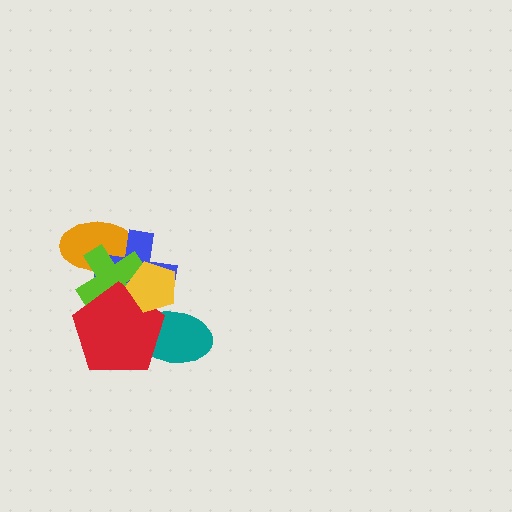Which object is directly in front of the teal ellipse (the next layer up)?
The red pentagon is directly in front of the teal ellipse.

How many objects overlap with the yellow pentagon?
4 objects overlap with the yellow pentagon.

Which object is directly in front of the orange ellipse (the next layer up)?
The blue cross is directly in front of the orange ellipse.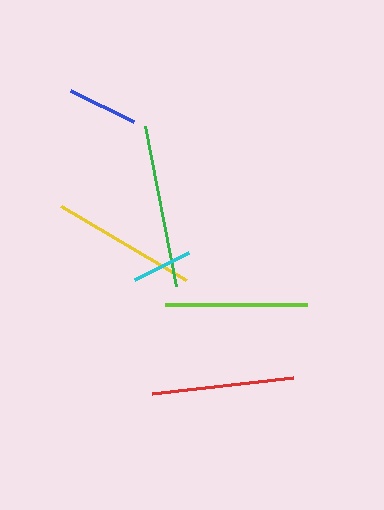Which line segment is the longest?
The green line is the longest at approximately 164 pixels.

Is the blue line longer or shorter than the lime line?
The lime line is longer than the blue line.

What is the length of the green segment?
The green segment is approximately 164 pixels long.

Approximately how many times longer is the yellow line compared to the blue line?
The yellow line is approximately 2.1 times the length of the blue line.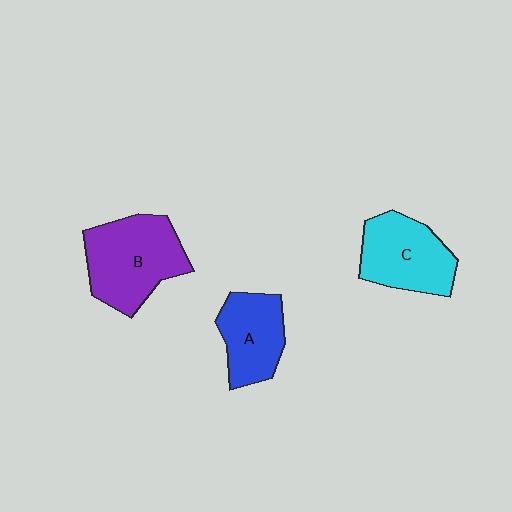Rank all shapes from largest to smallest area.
From largest to smallest: B (purple), C (cyan), A (blue).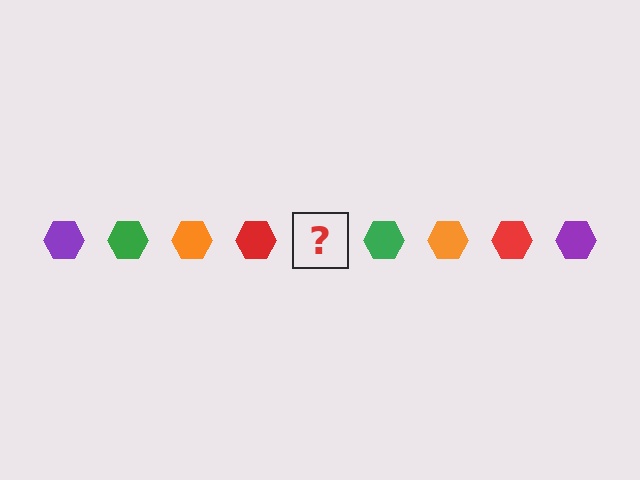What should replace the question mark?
The question mark should be replaced with a purple hexagon.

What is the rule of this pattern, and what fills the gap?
The rule is that the pattern cycles through purple, green, orange, red hexagons. The gap should be filled with a purple hexagon.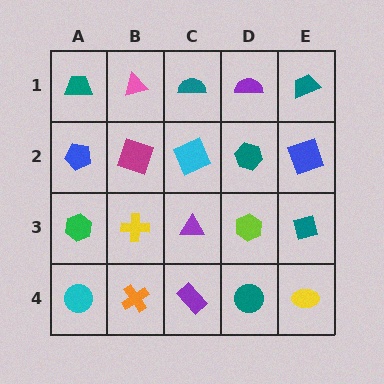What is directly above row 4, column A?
A green hexagon.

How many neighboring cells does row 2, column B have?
4.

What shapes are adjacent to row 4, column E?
A teal diamond (row 3, column E), a teal circle (row 4, column D).